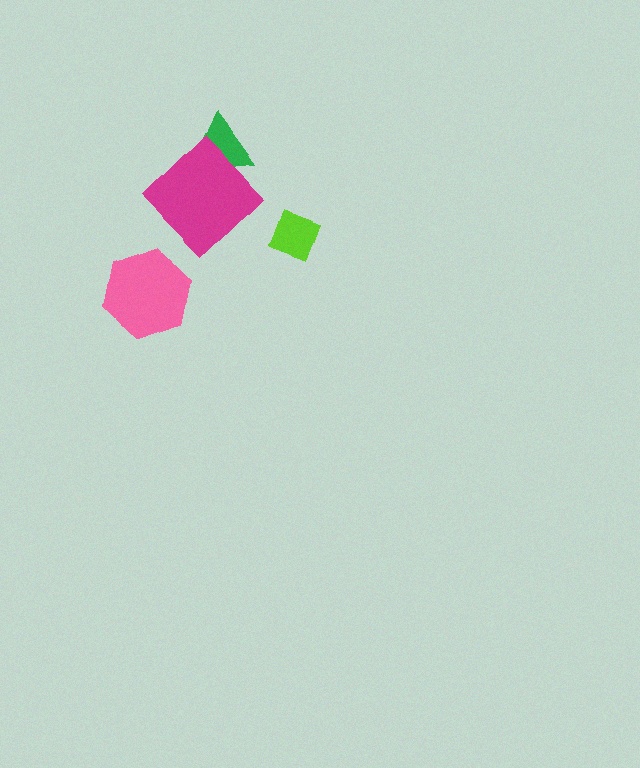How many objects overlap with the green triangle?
1 object overlaps with the green triangle.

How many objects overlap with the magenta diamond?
1 object overlaps with the magenta diamond.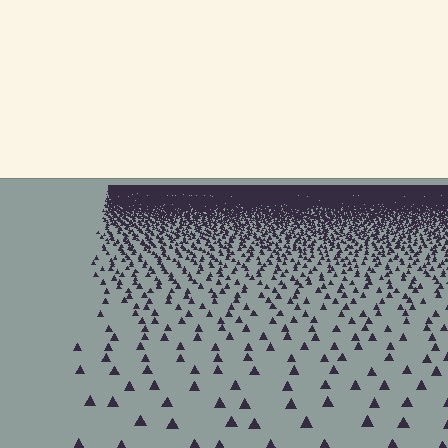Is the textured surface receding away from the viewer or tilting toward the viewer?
The surface is receding away from the viewer. Texture elements get smaller and denser toward the top.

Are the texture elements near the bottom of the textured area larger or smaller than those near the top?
Larger. Near the bottom, elements are closer to the viewer and appear at a bigger on-screen size.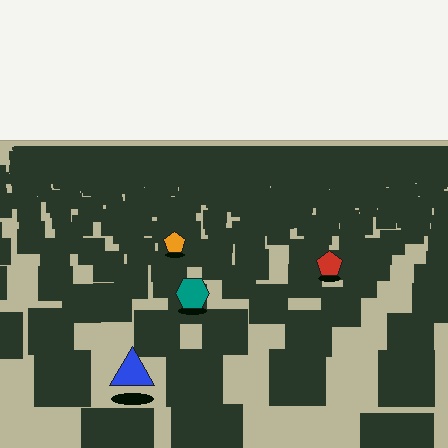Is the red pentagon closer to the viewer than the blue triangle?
No. The blue triangle is closer — you can tell from the texture gradient: the ground texture is coarser near it.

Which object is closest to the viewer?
The blue triangle is closest. The texture marks near it are larger and more spread out.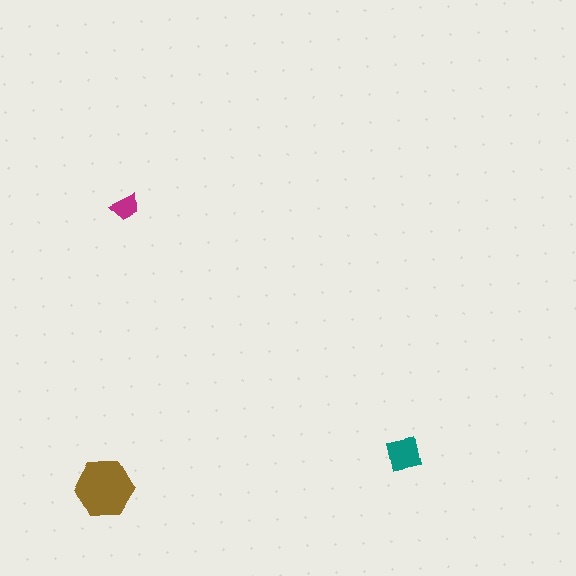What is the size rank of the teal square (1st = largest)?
2nd.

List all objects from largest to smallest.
The brown hexagon, the teal square, the magenta trapezoid.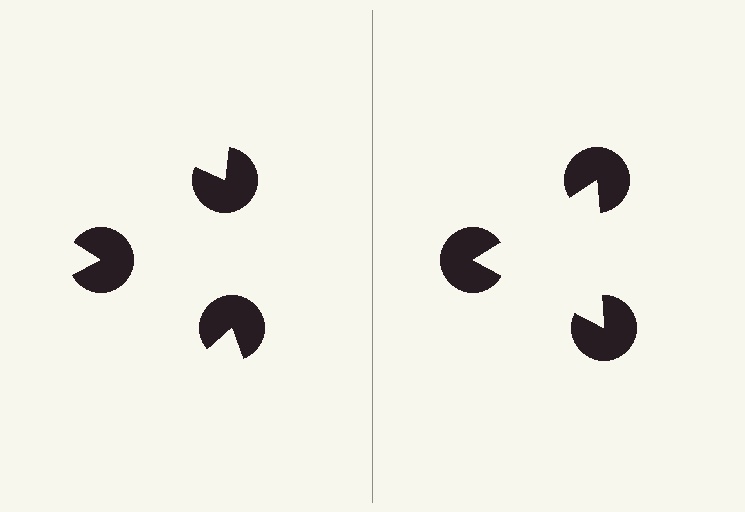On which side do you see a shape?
An illusory triangle appears on the right side. On the left side the wedge cuts are rotated, so no coherent shape forms.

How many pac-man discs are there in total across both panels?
6 — 3 on each side.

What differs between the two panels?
The pac-man discs are positioned identically on both sides; only the wedge orientations differ. On the right they align to a triangle; on the left they are misaligned.